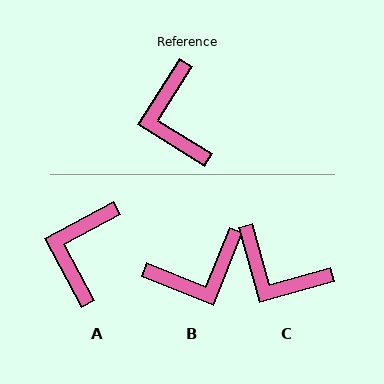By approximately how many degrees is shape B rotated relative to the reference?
Approximately 100 degrees counter-clockwise.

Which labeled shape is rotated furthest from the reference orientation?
B, about 100 degrees away.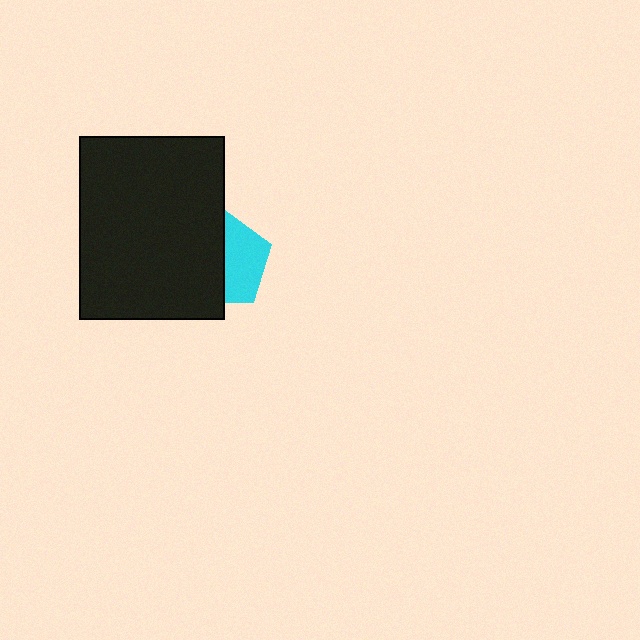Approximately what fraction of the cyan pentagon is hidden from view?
Roughly 55% of the cyan pentagon is hidden behind the black rectangle.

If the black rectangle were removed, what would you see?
You would see the complete cyan pentagon.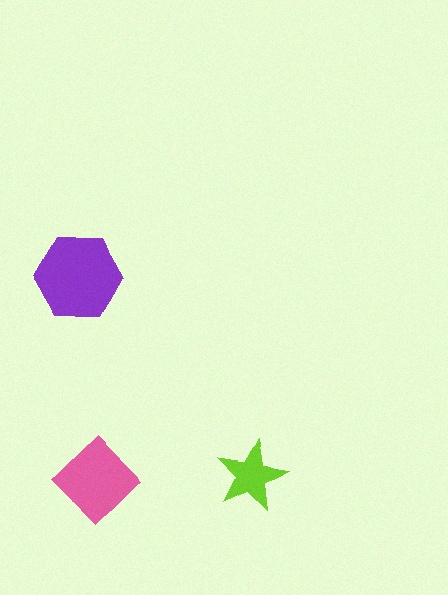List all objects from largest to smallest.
The purple hexagon, the pink diamond, the lime star.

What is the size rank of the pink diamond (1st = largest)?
2nd.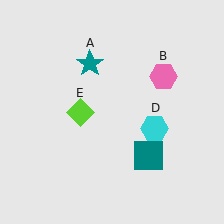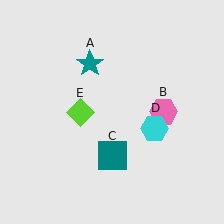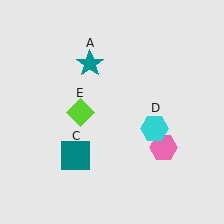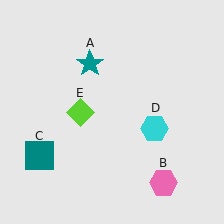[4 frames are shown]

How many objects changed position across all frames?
2 objects changed position: pink hexagon (object B), teal square (object C).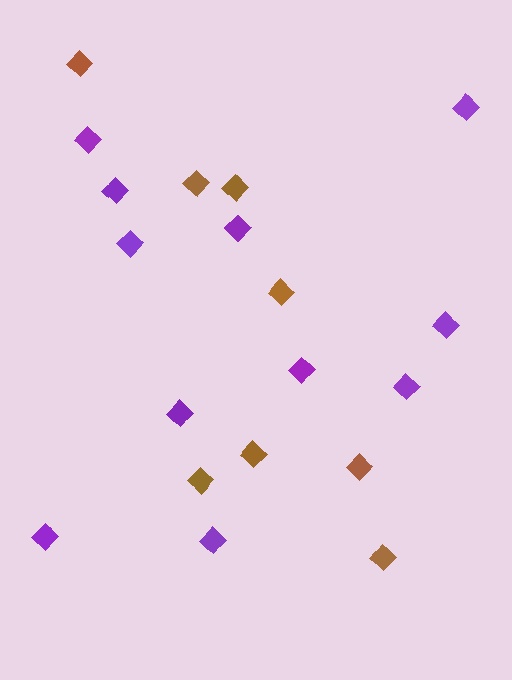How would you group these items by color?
There are 2 groups: one group of purple diamonds (11) and one group of brown diamonds (8).